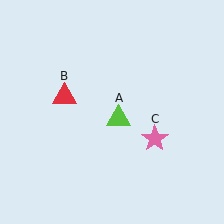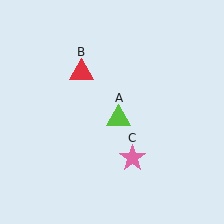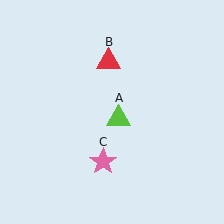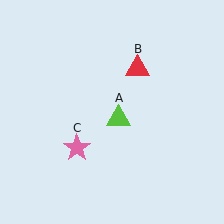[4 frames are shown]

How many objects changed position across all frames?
2 objects changed position: red triangle (object B), pink star (object C).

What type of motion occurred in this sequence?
The red triangle (object B), pink star (object C) rotated clockwise around the center of the scene.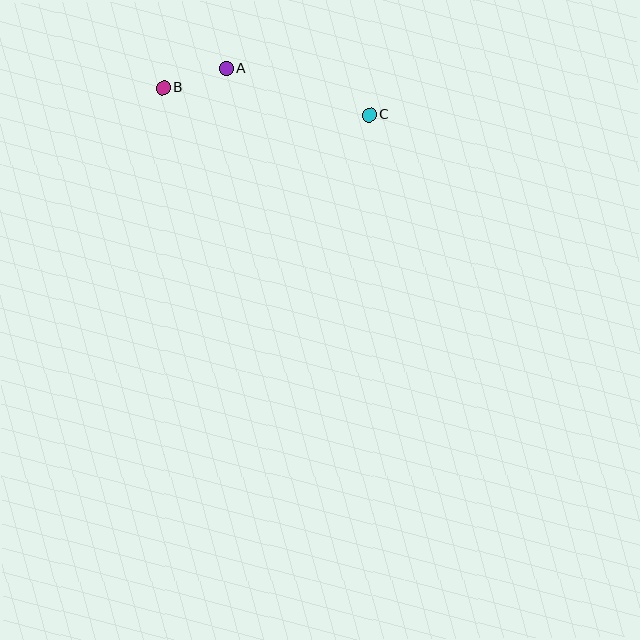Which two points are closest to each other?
Points A and B are closest to each other.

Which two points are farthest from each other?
Points B and C are farthest from each other.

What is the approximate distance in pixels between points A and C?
The distance between A and C is approximately 151 pixels.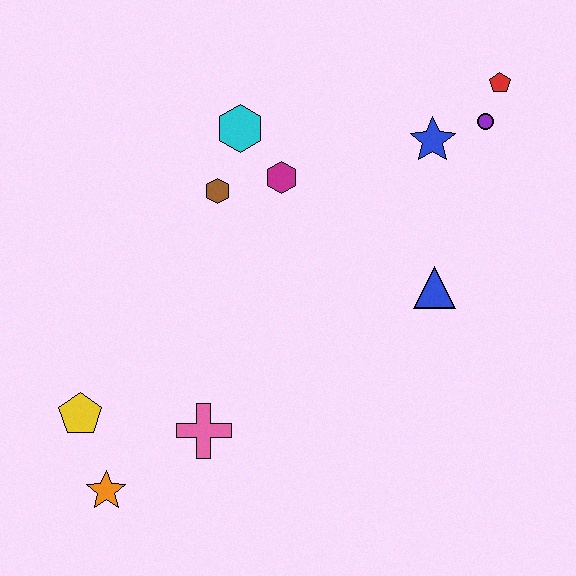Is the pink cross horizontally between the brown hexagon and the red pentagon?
No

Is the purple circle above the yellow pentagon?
Yes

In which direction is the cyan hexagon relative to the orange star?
The cyan hexagon is above the orange star.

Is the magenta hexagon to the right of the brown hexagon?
Yes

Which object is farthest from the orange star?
The red pentagon is farthest from the orange star.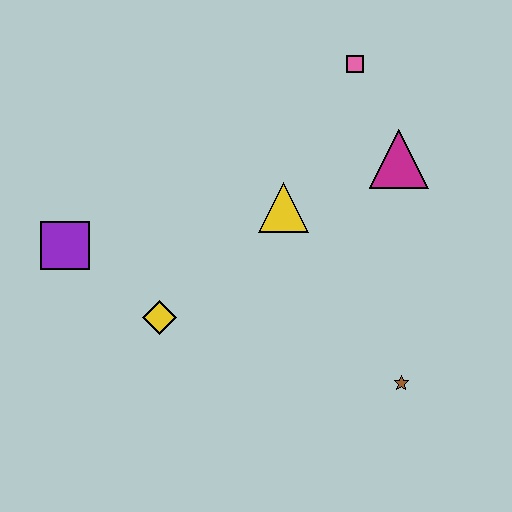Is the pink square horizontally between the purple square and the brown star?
Yes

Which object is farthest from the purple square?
The brown star is farthest from the purple square.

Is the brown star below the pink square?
Yes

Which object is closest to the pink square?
The magenta triangle is closest to the pink square.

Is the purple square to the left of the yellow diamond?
Yes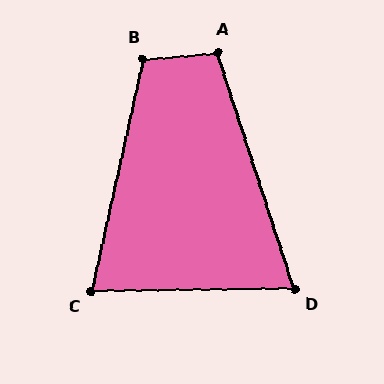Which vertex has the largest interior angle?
B, at approximately 107 degrees.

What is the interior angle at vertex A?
Approximately 103 degrees (obtuse).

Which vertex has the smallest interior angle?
D, at approximately 73 degrees.